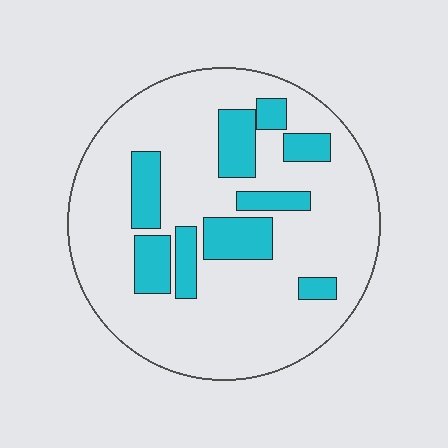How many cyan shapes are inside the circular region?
9.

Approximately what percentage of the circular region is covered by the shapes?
Approximately 20%.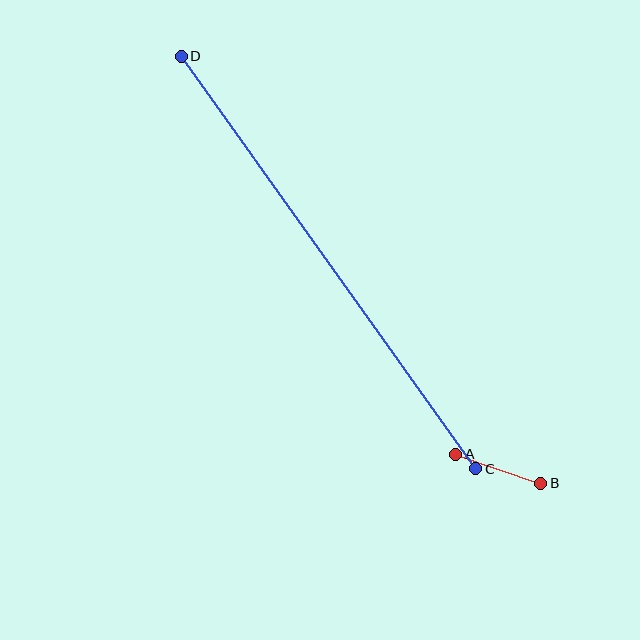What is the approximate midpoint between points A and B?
The midpoint is at approximately (498, 469) pixels.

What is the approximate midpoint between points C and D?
The midpoint is at approximately (329, 262) pixels.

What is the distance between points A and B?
The distance is approximately 90 pixels.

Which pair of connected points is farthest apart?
Points C and D are farthest apart.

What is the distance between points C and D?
The distance is approximately 507 pixels.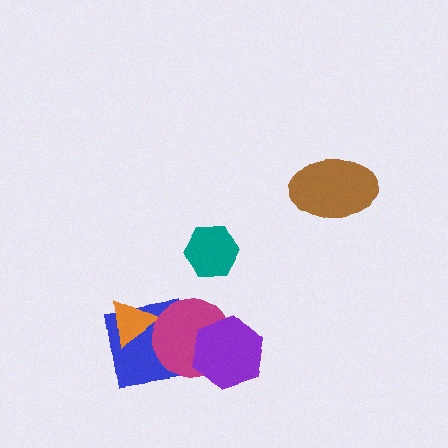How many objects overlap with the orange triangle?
1 object overlaps with the orange triangle.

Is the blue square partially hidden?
Yes, it is partially covered by another shape.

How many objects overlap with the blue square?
2 objects overlap with the blue square.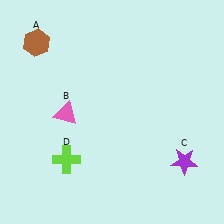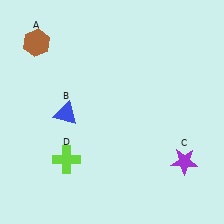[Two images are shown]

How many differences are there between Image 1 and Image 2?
There is 1 difference between the two images.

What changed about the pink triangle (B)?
In Image 1, B is pink. In Image 2, it changed to blue.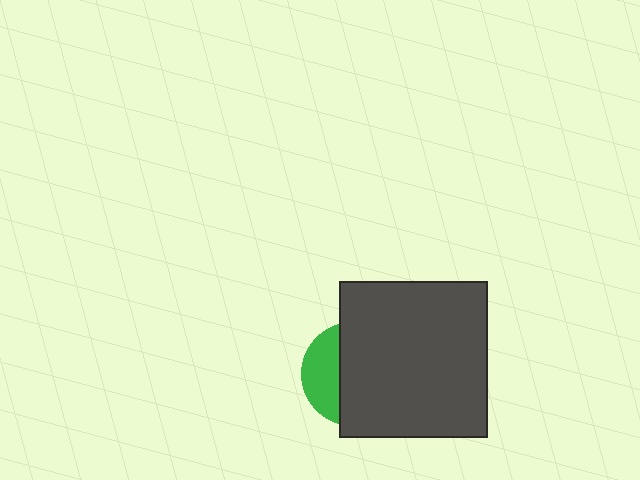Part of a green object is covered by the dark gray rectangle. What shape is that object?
It is a circle.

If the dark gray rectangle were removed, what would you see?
You would see the complete green circle.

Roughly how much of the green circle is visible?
A small part of it is visible (roughly 34%).